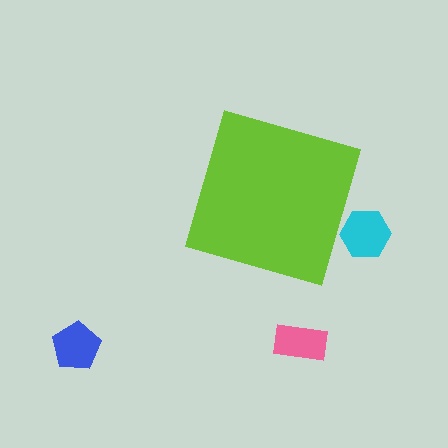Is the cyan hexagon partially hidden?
Yes, the cyan hexagon is partially hidden behind the lime diamond.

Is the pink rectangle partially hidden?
No, the pink rectangle is fully visible.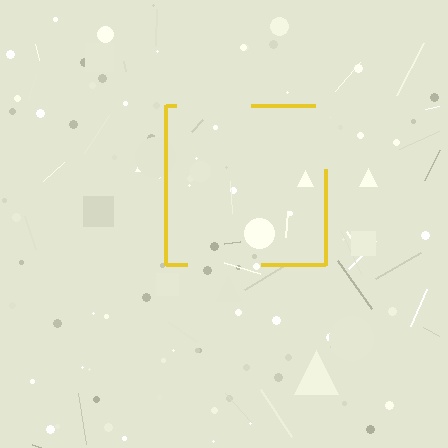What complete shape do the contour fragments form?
The contour fragments form a square.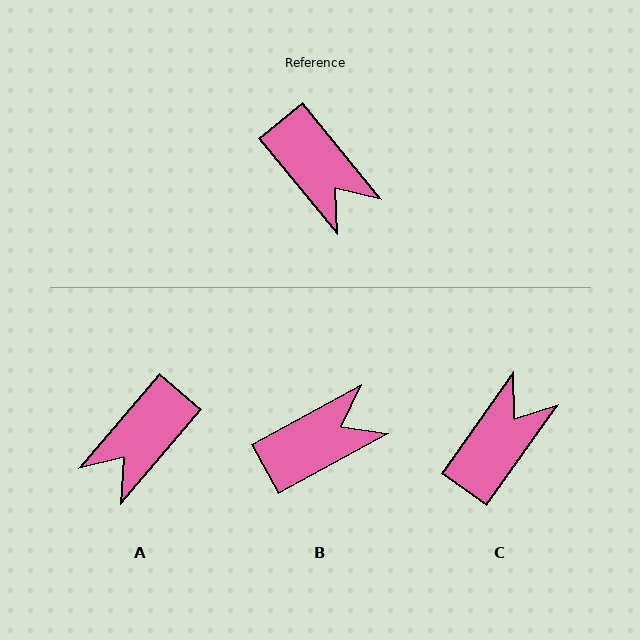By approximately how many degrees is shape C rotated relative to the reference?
Approximately 106 degrees counter-clockwise.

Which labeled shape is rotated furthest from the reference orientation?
C, about 106 degrees away.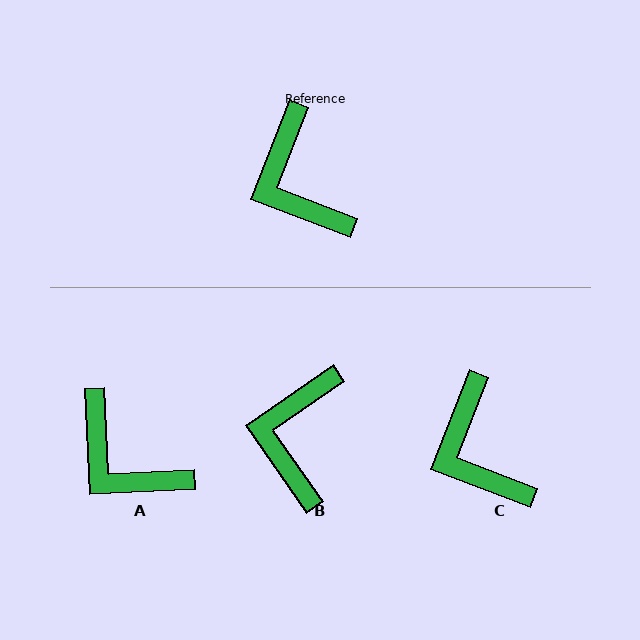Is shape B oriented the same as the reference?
No, it is off by about 34 degrees.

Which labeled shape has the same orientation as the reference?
C.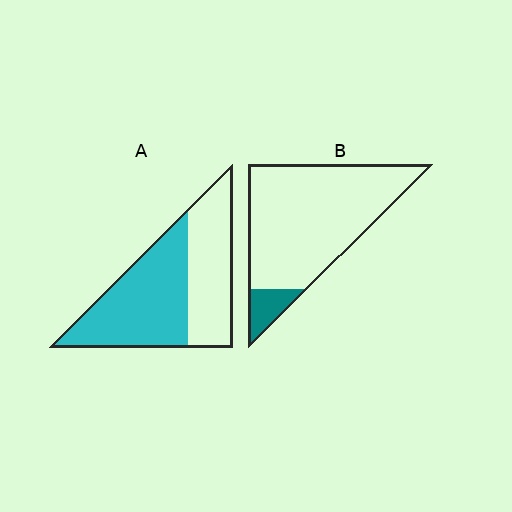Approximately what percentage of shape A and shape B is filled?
A is approximately 55% and B is approximately 10%.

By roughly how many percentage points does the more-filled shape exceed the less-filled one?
By roughly 45 percentage points (A over B).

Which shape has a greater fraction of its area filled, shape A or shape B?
Shape A.